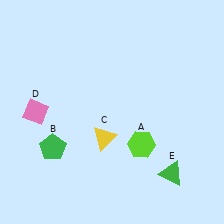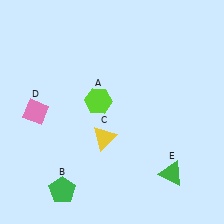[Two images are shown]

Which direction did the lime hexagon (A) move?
The lime hexagon (A) moved up.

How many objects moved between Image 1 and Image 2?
2 objects moved between the two images.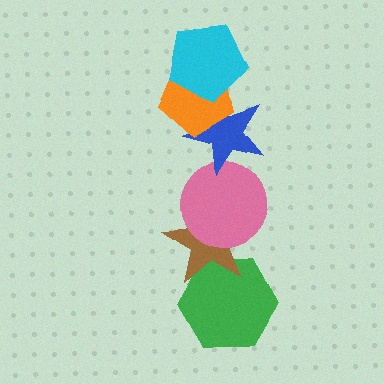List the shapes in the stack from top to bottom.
From top to bottom: the cyan pentagon, the orange pentagon, the blue star, the pink circle, the brown star, the green hexagon.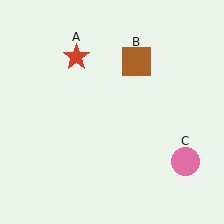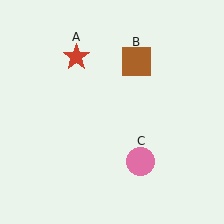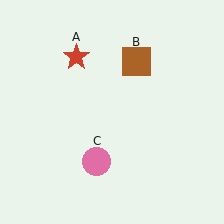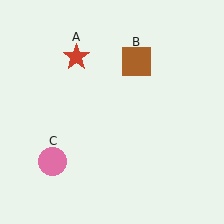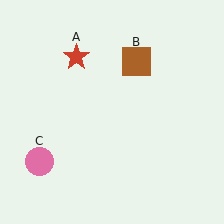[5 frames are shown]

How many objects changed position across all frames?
1 object changed position: pink circle (object C).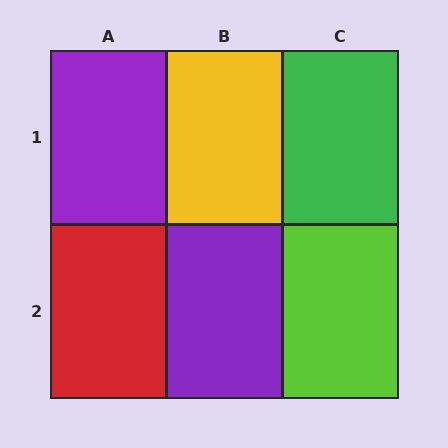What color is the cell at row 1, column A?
Purple.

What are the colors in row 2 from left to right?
Red, purple, lime.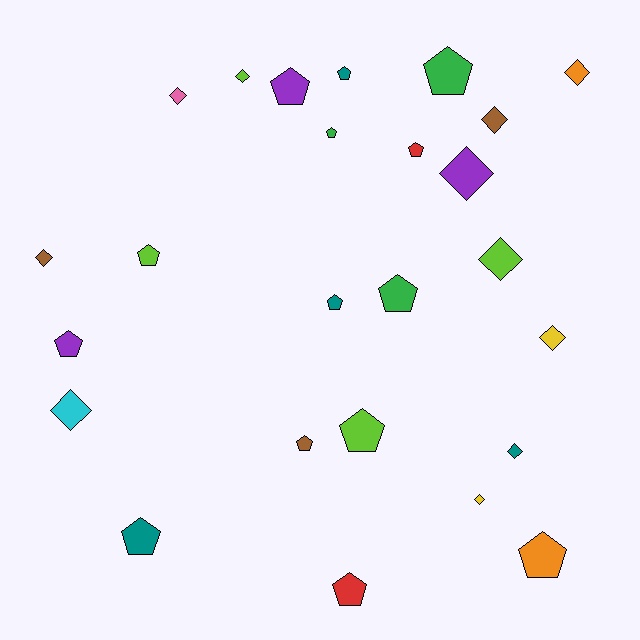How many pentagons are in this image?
There are 14 pentagons.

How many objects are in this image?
There are 25 objects.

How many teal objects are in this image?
There are 4 teal objects.